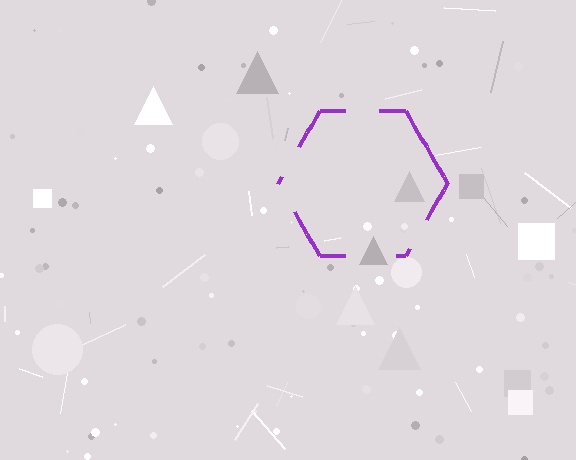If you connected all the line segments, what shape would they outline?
They would outline a hexagon.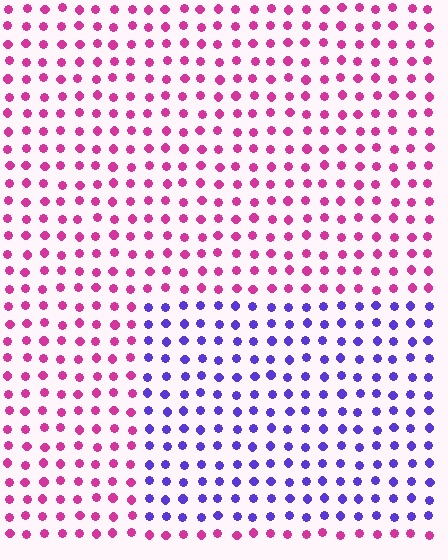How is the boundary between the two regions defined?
The boundary is defined purely by a slight shift in hue (about 67 degrees). Spacing, size, and orientation are identical on both sides.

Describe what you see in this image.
The image is filled with small magenta elements in a uniform arrangement. A rectangle-shaped region is visible where the elements are tinted to a slightly different hue, forming a subtle color boundary.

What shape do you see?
I see a rectangle.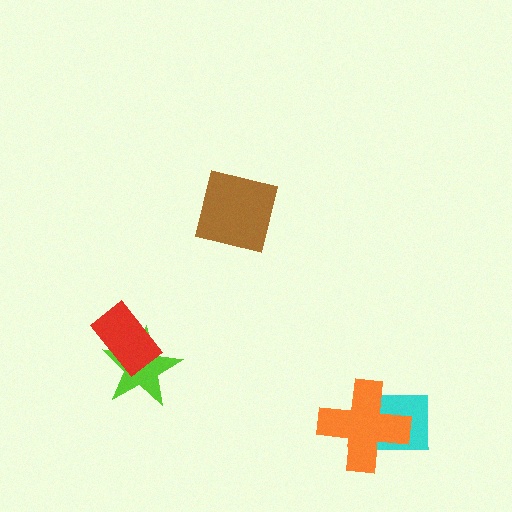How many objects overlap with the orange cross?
1 object overlaps with the orange cross.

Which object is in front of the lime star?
The red rectangle is in front of the lime star.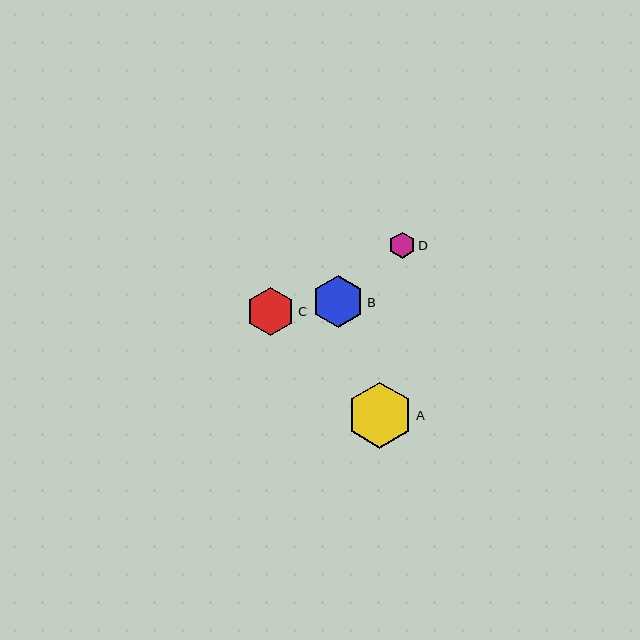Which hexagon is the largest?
Hexagon A is the largest with a size of approximately 66 pixels.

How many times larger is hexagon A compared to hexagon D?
Hexagon A is approximately 2.5 times the size of hexagon D.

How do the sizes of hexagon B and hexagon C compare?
Hexagon B and hexagon C are approximately the same size.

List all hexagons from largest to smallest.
From largest to smallest: A, B, C, D.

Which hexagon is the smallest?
Hexagon D is the smallest with a size of approximately 26 pixels.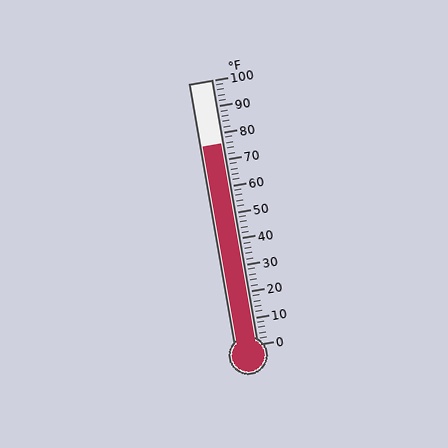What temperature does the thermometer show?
The thermometer shows approximately 76°F.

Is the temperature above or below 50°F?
The temperature is above 50°F.